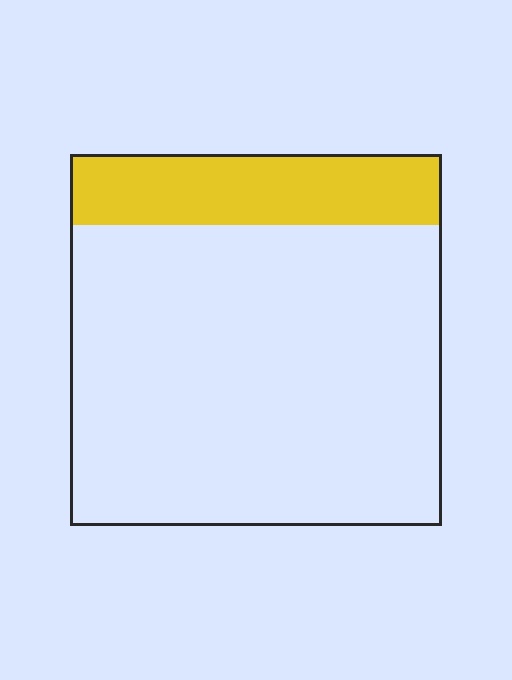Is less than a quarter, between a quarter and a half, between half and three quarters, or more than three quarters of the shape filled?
Less than a quarter.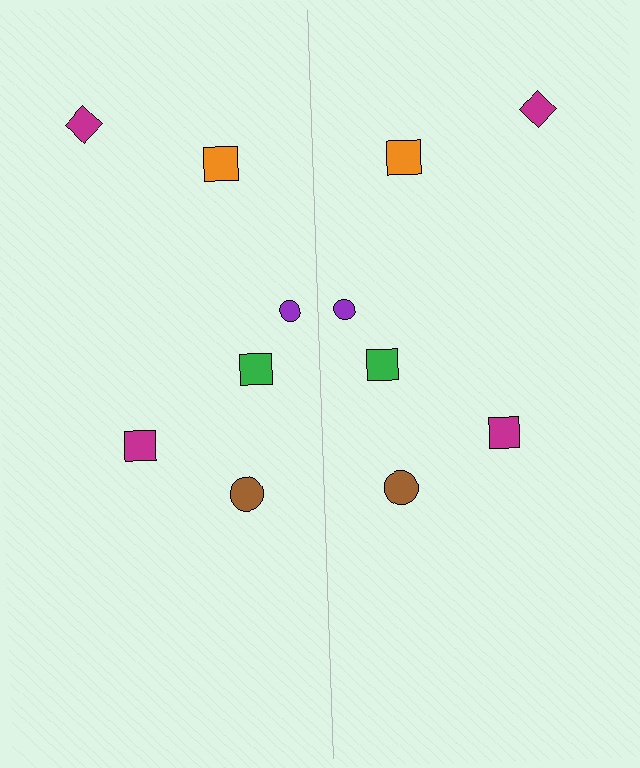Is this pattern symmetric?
Yes, this pattern has bilateral (reflection) symmetry.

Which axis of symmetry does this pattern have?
The pattern has a vertical axis of symmetry running through the center of the image.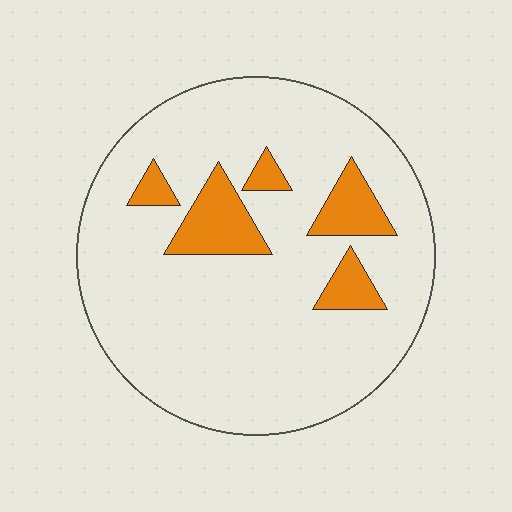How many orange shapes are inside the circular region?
5.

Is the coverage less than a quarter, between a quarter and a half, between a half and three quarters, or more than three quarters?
Less than a quarter.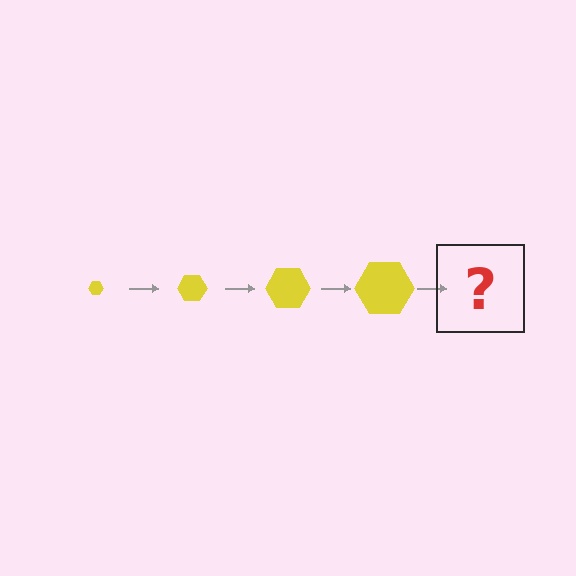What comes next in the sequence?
The next element should be a yellow hexagon, larger than the previous one.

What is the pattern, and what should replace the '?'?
The pattern is that the hexagon gets progressively larger each step. The '?' should be a yellow hexagon, larger than the previous one.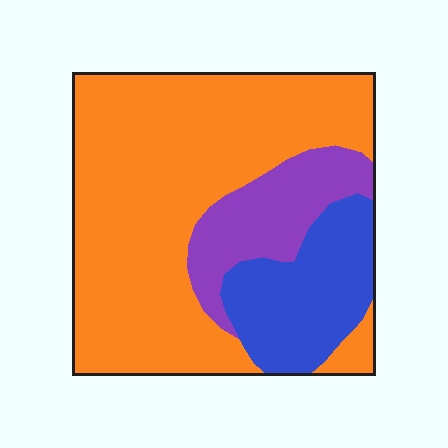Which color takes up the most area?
Orange, at roughly 65%.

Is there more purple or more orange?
Orange.